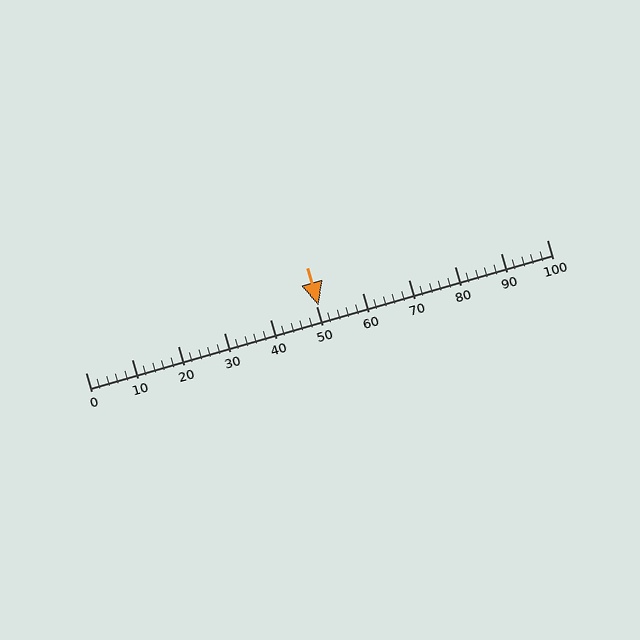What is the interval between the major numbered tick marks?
The major tick marks are spaced 10 units apart.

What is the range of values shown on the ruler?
The ruler shows values from 0 to 100.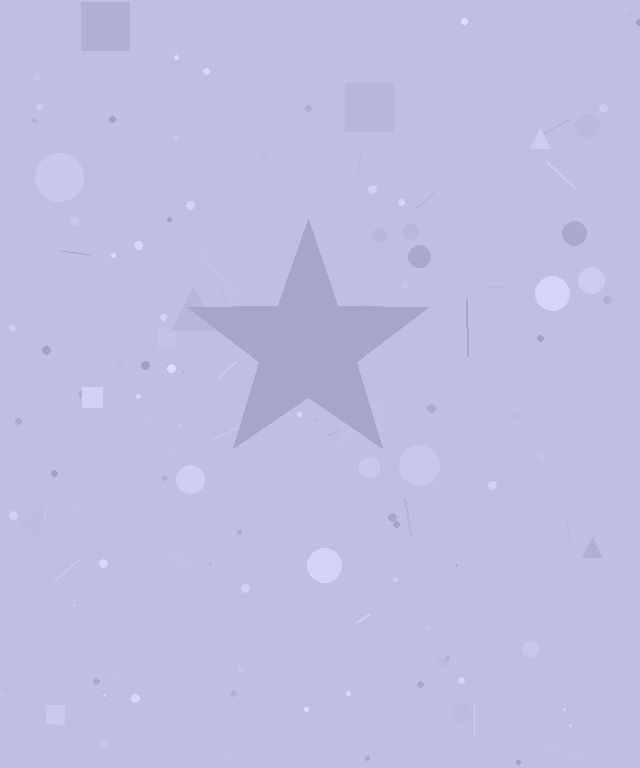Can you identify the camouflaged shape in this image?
The camouflaged shape is a star.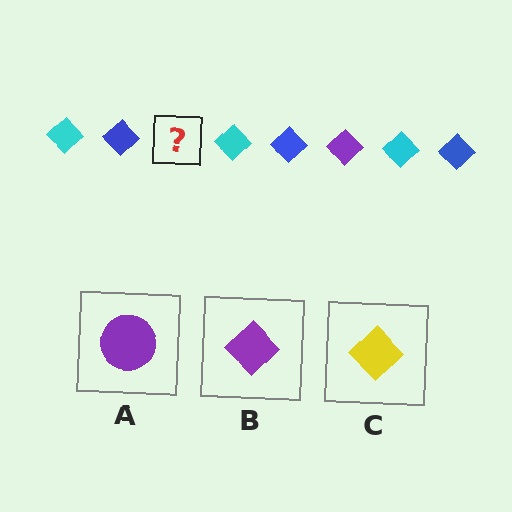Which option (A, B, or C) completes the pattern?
B.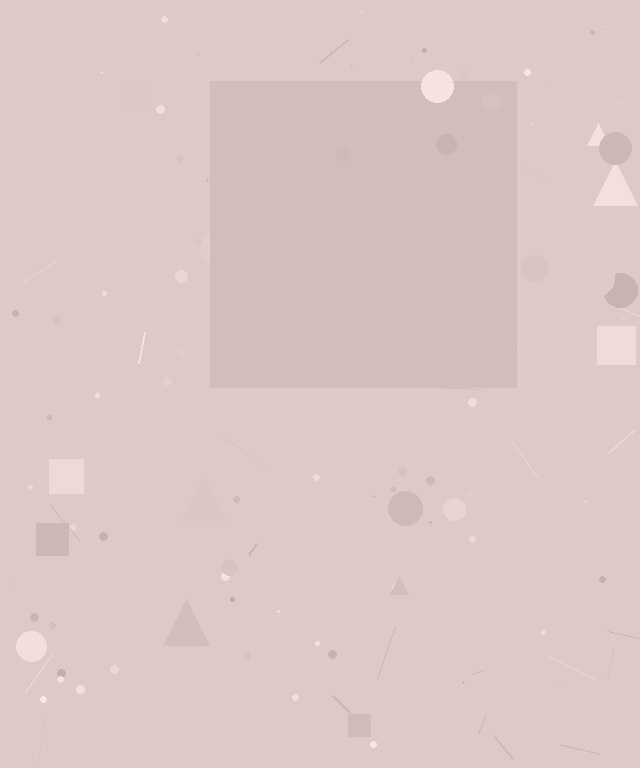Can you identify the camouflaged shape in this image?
The camouflaged shape is a square.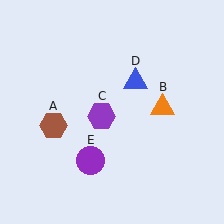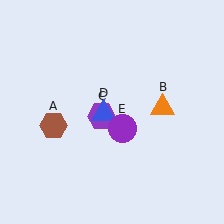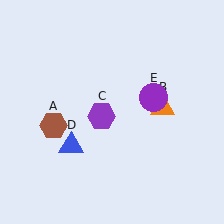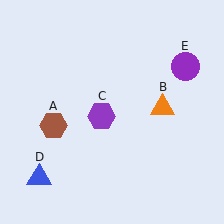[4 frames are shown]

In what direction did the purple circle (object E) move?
The purple circle (object E) moved up and to the right.